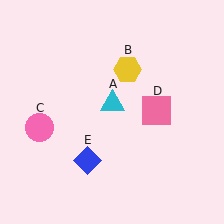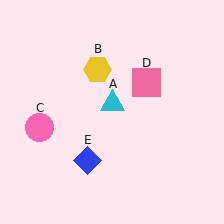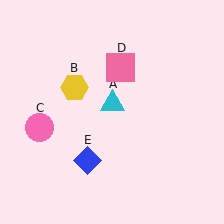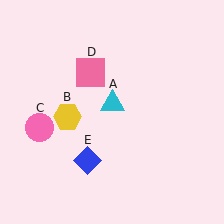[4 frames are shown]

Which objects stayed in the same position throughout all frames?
Cyan triangle (object A) and pink circle (object C) and blue diamond (object E) remained stationary.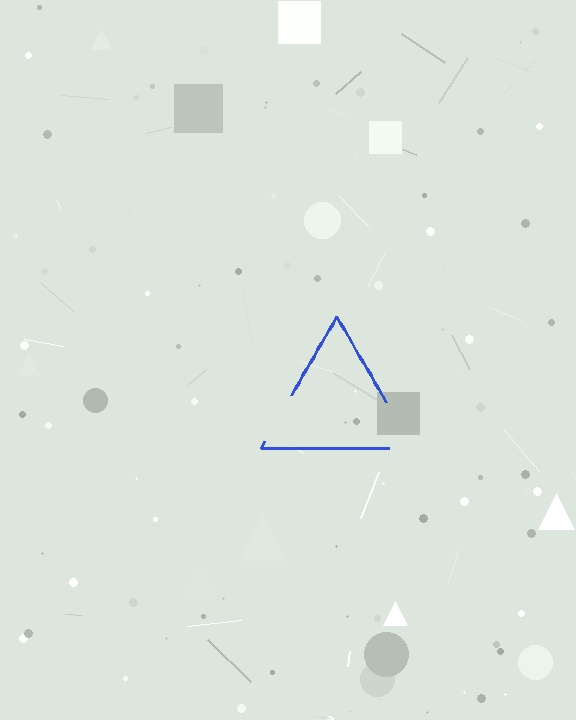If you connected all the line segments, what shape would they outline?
They would outline a triangle.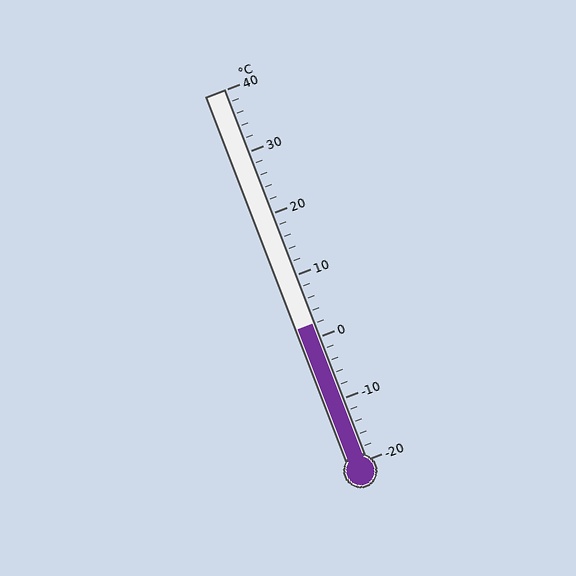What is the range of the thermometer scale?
The thermometer scale ranges from -20°C to 40°C.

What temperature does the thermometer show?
The thermometer shows approximately 2°C.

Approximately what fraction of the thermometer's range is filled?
The thermometer is filled to approximately 35% of its range.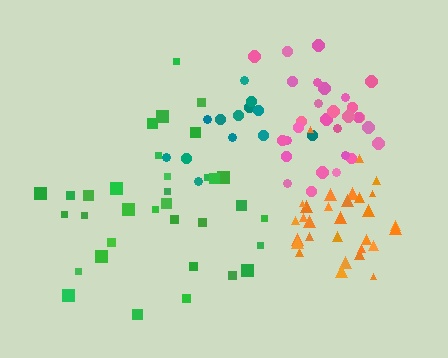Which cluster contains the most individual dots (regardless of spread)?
Green (34).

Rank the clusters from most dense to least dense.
orange, pink, teal, green.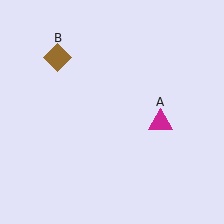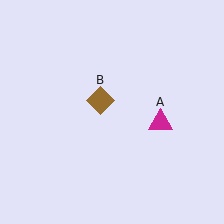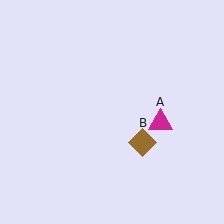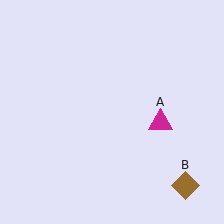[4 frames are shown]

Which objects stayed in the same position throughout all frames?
Magenta triangle (object A) remained stationary.